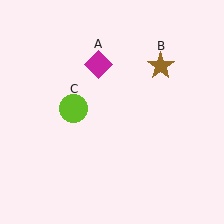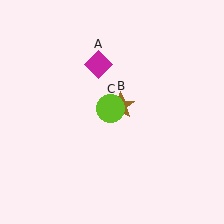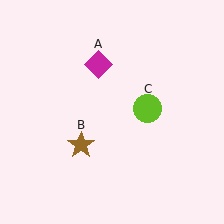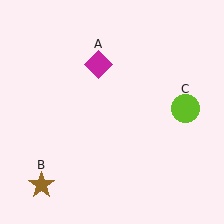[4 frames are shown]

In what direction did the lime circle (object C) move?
The lime circle (object C) moved right.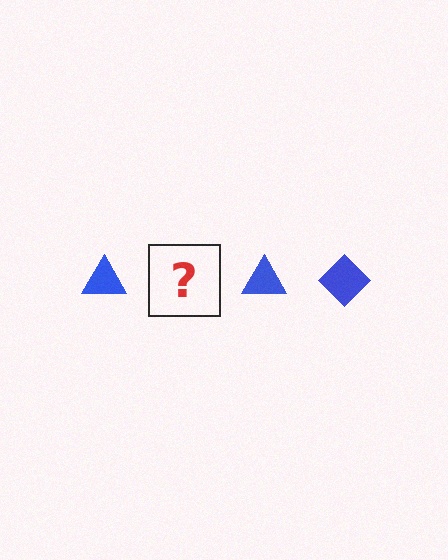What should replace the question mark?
The question mark should be replaced with a blue diamond.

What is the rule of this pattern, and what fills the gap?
The rule is that the pattern cycles through triangle, diamond shapes in blue. The gap should be filled with a blue diamond.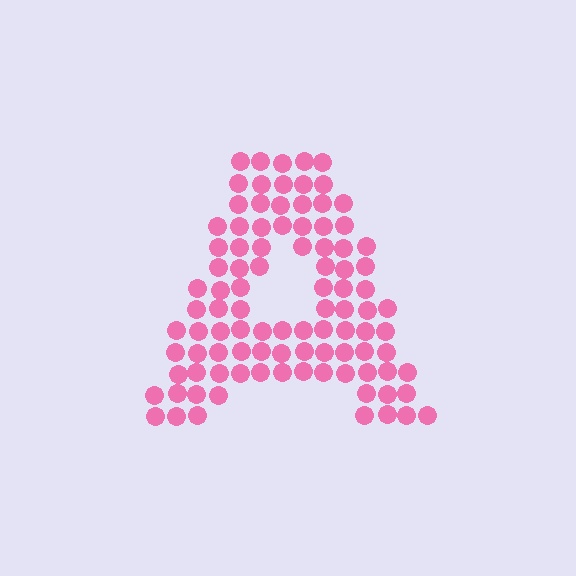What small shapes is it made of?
It is made of small circles.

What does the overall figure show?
The overall figure shows the letter A.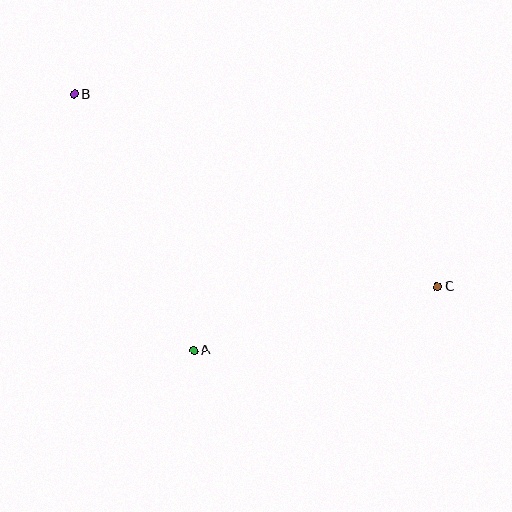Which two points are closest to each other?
Points A and C are closest to each other.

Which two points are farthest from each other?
Points B and C are farthest from each other.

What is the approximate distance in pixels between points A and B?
The distance between A and B is approximately 282 pixels.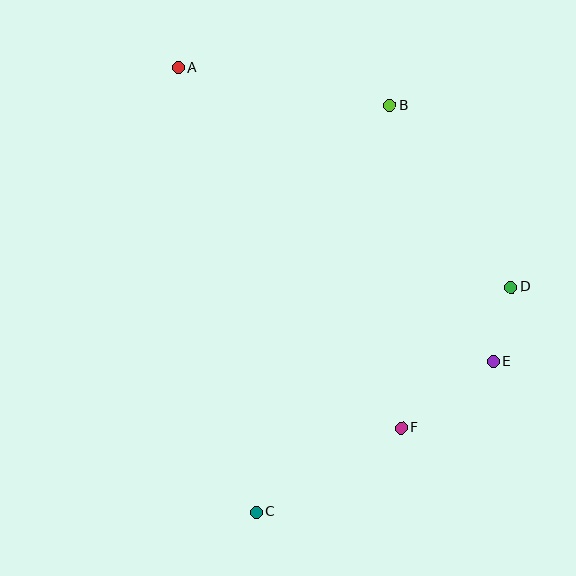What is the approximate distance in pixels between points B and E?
The distance between B and E is approximately 276 pixels.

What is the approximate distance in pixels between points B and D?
The distance between B and D is approximately 219 pixels.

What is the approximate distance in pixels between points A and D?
The distance between A and D is approximately 399 pixels.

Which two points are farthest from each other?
Points A and C are farthest from each other.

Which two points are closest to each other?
Points D and E are closest to each other.